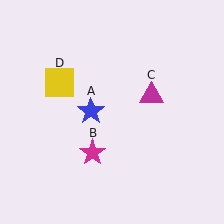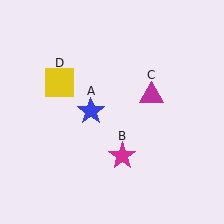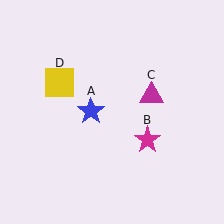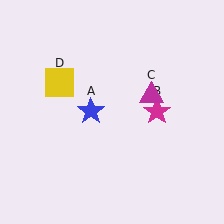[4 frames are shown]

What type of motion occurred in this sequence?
The magenta star (object B) rotated counterclockwise around the center of the scene.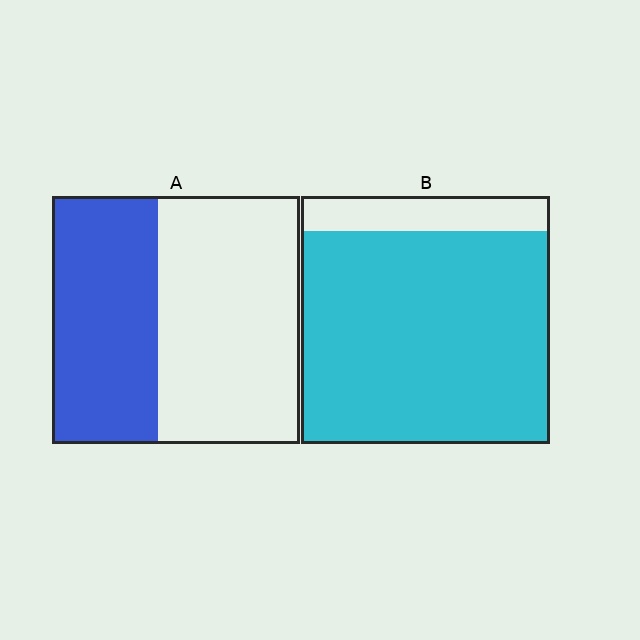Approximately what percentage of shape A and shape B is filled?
A is approximately 45% and B is approximately 85%.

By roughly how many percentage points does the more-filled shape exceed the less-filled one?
By roughly 45 percentage points (B over A).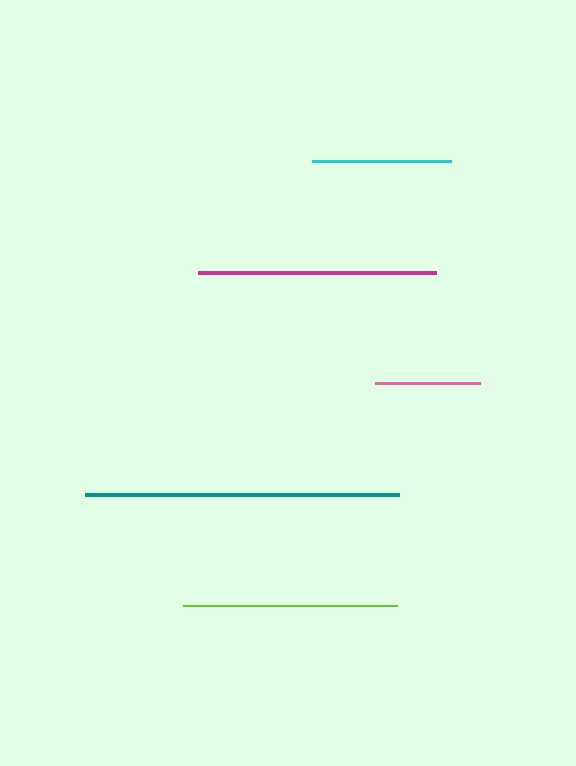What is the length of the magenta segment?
The magenta segment is approximately 238 pixels long.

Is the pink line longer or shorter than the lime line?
The lime line is longer than the pink line.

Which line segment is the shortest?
The pink line is the shortest at approximately 105 pixels.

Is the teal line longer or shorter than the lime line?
The teal line is longer than the lime line.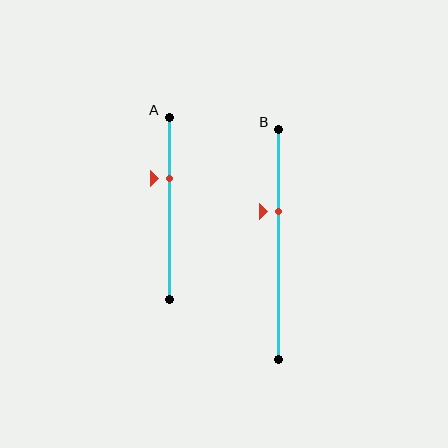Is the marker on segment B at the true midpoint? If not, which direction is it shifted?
No, the marker on segment B is shifted upward by about 14% of the segment length.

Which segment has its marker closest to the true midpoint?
Segment B has its marker closest to the true midpoint.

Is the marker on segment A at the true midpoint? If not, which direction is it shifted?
No, the marker on segment A is shifted upward by about 17% of the segment length.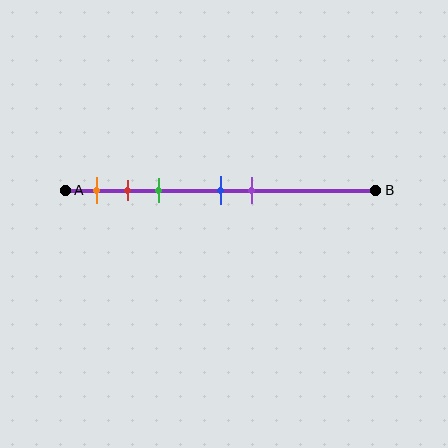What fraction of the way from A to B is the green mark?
The green mark is approximately 30% (0.3) of the way from A to B.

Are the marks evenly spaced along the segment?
No, the marks are not evenly spaced.